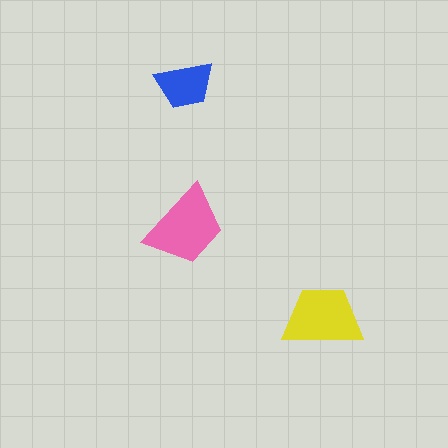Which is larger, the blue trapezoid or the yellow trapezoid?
The yellow one.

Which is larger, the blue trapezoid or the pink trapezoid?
The pink one.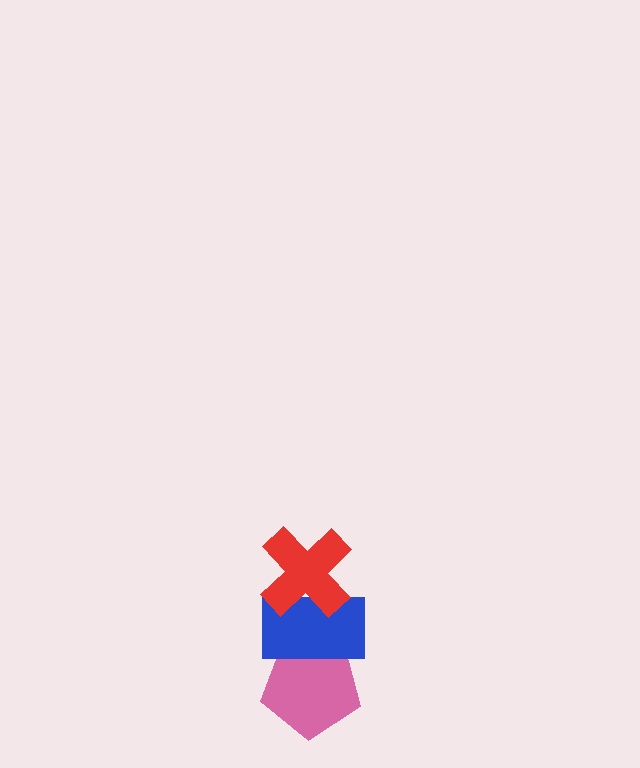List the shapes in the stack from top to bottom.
From top to bottom: the red cross, the blue rectangle, the pink pentagon.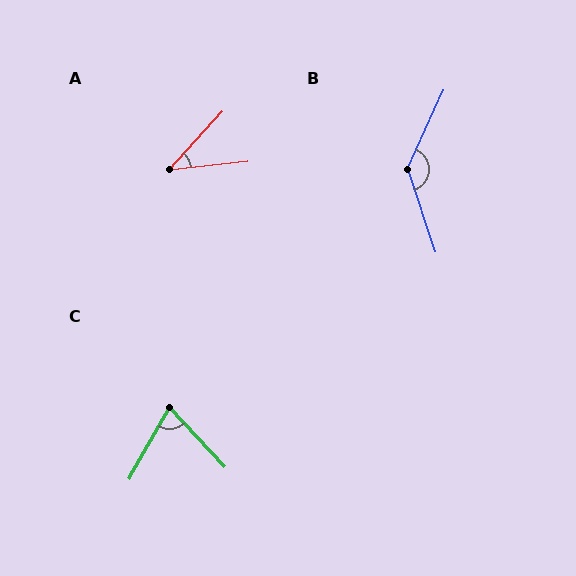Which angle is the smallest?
A, at approximately 42 degrees.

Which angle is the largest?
B, at approximately 136 degrees.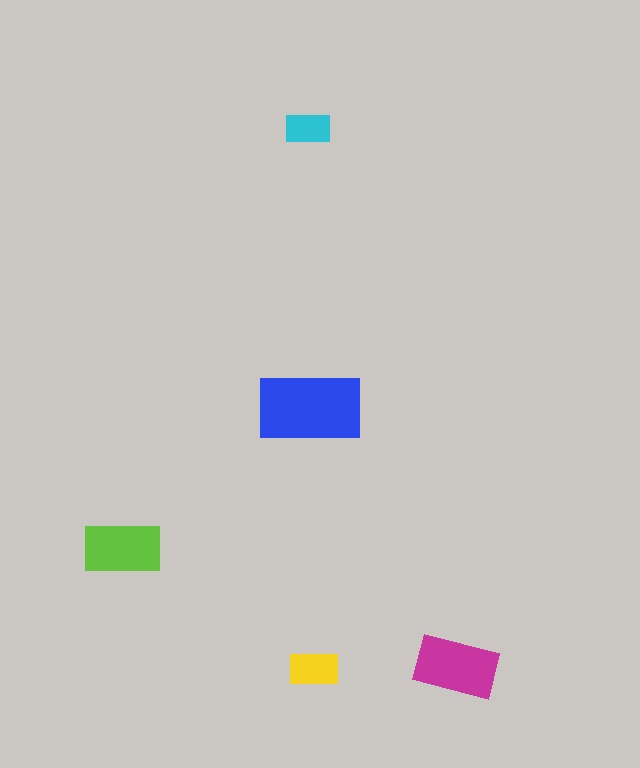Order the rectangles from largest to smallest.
the blue one, the magenta one, the lime one, the yellow one, the cyan one.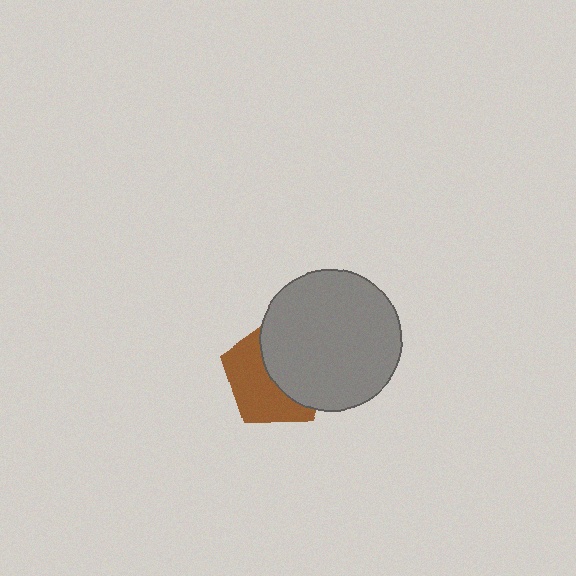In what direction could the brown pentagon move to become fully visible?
The brown pentagon could move left. That would shift it out from behind the gray circle entirely.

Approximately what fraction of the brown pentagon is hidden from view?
Roughly 52% of the brown pentagon is hidden behind the gray circle.